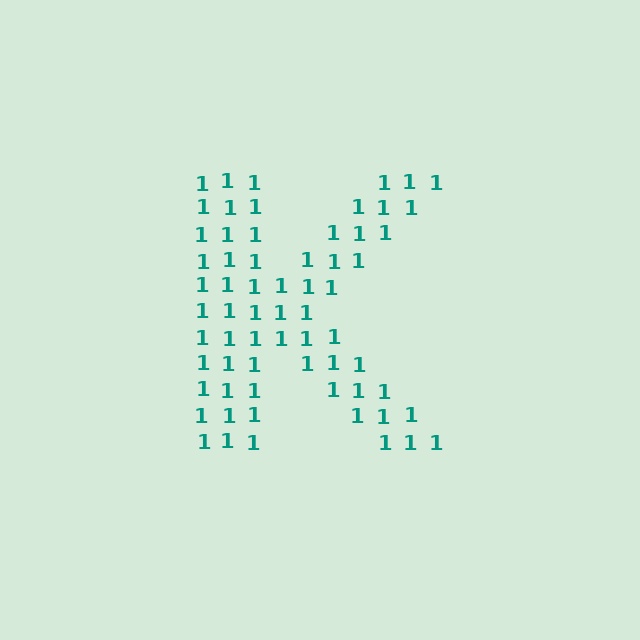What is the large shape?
The large shape is the letter K.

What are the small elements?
The small elements are digit 1's.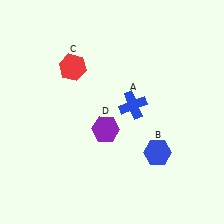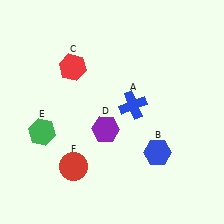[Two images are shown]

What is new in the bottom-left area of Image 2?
A red circle (F) was added in the bottom-left area of Image 2.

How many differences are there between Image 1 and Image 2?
There are 2 differences between the two images.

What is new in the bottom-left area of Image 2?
A green hexagon (E) was added in the bottom-left area of Image 2.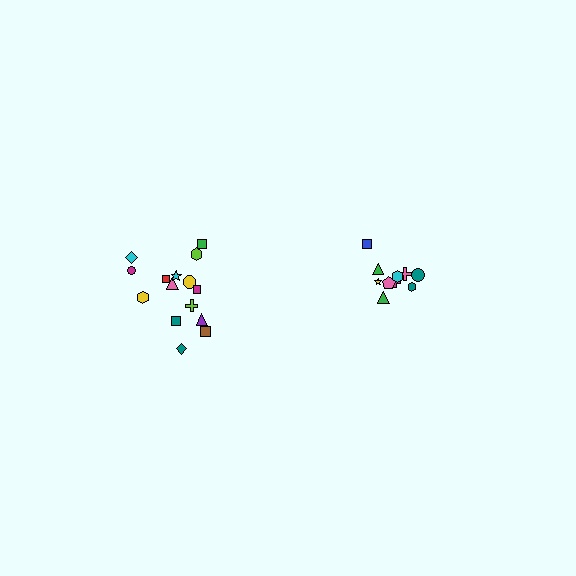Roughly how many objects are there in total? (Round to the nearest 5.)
Roughly 25 objects in total.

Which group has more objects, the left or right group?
The left group.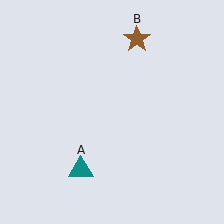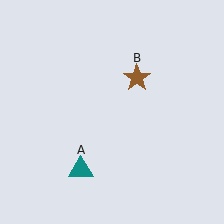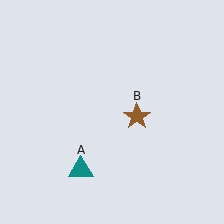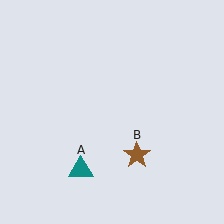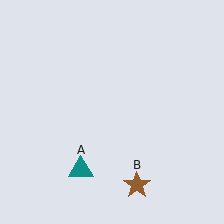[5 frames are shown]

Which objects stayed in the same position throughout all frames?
Teal triangle (object A) remained stationary.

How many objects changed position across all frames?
1 object changed position: brown star (object B).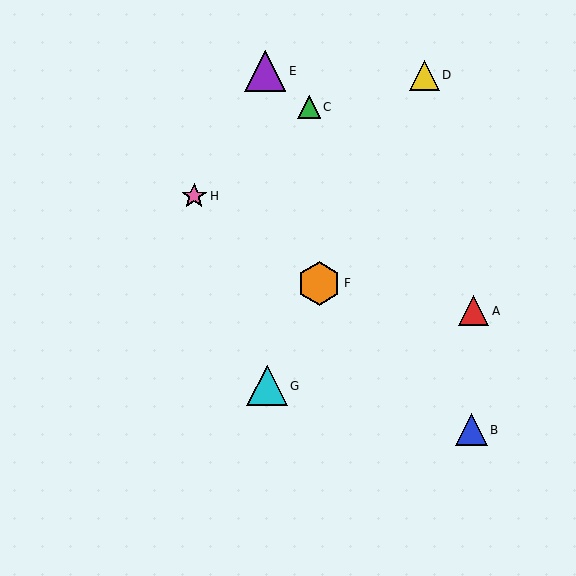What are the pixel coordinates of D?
Object D is at (425, 75).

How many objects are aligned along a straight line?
3 objects (D, F, G) are aligned along a straight line.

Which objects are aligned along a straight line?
Objects D, F, G are aligned along a straight line.